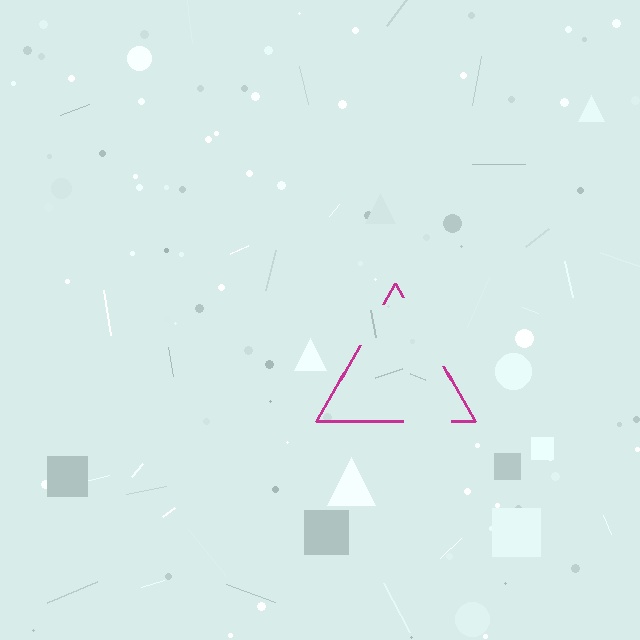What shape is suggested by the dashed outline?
The dashed outline suggests a triangle.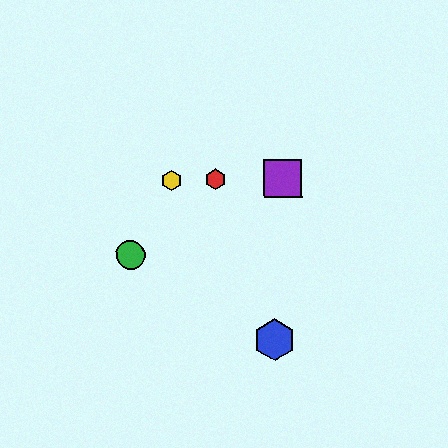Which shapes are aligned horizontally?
The red hexagon, the yellow hexagon, the purple square are aligned horizontally.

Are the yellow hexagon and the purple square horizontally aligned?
Yes, both are at y≈180.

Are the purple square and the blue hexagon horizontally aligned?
No, the purple square is at y≈178 and the blue hexagon is at y≈340.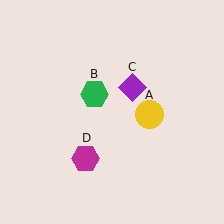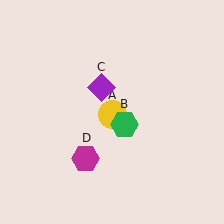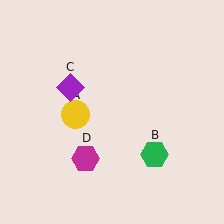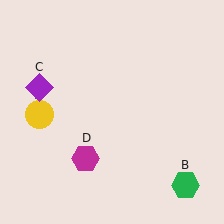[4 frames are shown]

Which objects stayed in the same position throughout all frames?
Magenta hexagon (object D) remained stationary.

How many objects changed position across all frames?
3 objects changed position: yellow circle (object A), green hexagon (object B), purple diamond (object C).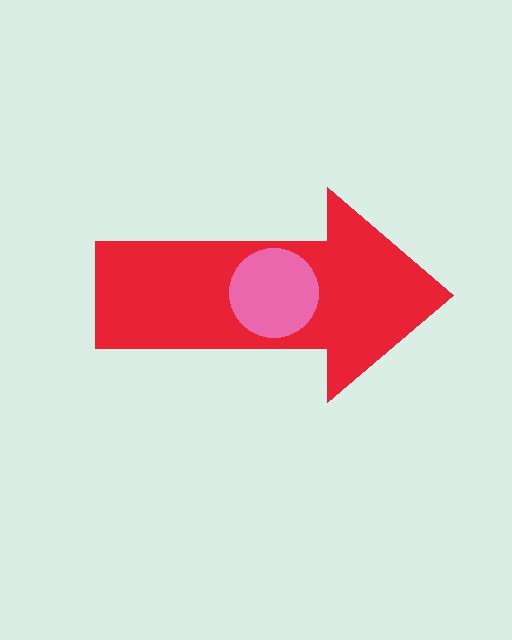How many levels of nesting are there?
2.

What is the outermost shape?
The red arrow.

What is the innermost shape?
The pink circle.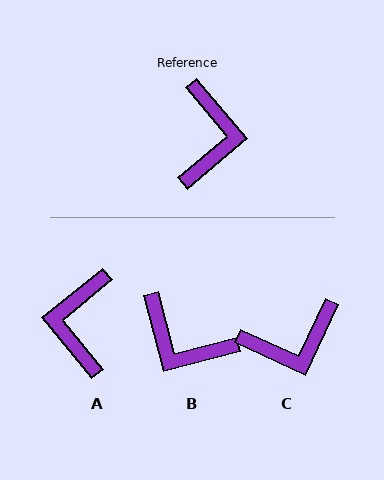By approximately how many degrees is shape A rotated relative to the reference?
Approximately 179 degrees counter-clockwise.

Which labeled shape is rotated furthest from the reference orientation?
A, about 179 degrees away.